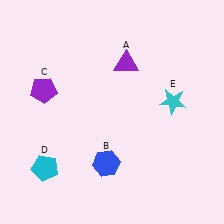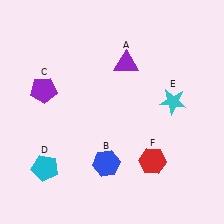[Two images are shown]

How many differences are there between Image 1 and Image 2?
There is 1 difference between the two images.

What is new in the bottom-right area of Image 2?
A red hexagon (F) was added in the bottom-right area of Image 2.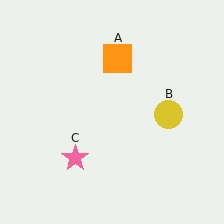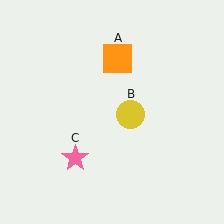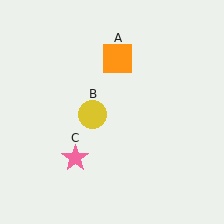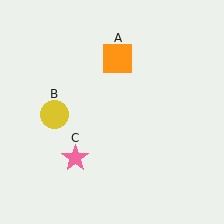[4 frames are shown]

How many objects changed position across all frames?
1 object changed position: yellow circle (object B).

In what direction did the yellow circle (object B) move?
The yellow circle (object B) moved left.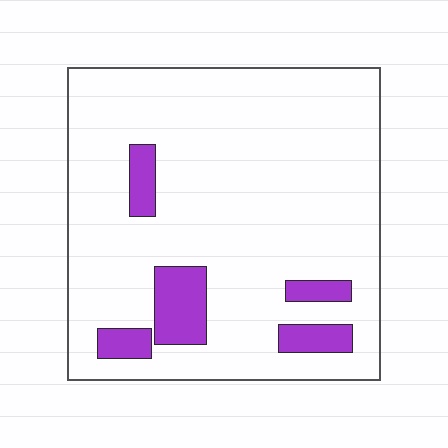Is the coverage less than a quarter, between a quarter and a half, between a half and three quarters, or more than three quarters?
Less than a quarter.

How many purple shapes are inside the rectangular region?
5.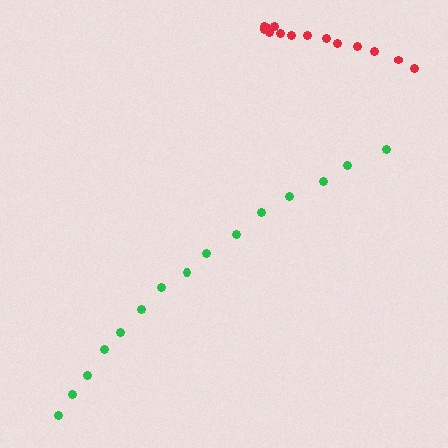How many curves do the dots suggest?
There are 2 distinct paths.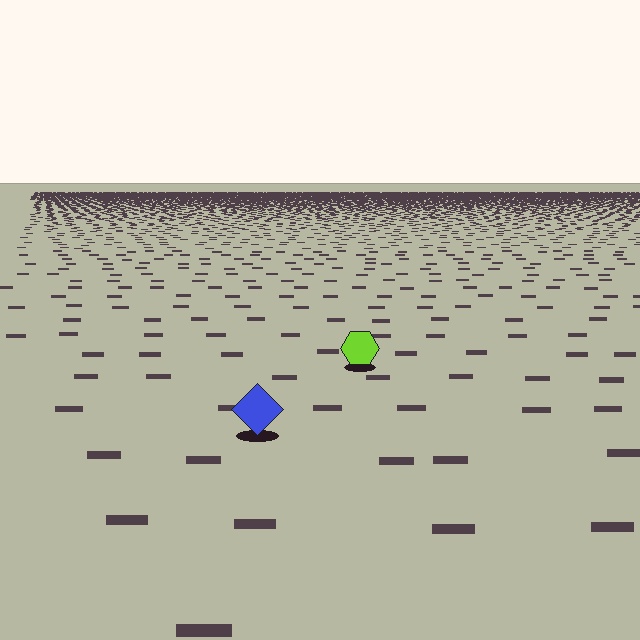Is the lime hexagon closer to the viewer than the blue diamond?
No. The blue diamond is closer — you can tell from the texture gradient: the ground texture is coarser near it.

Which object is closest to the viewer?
The blue diamond is closest. The texture marks near it are larger and more spread out.